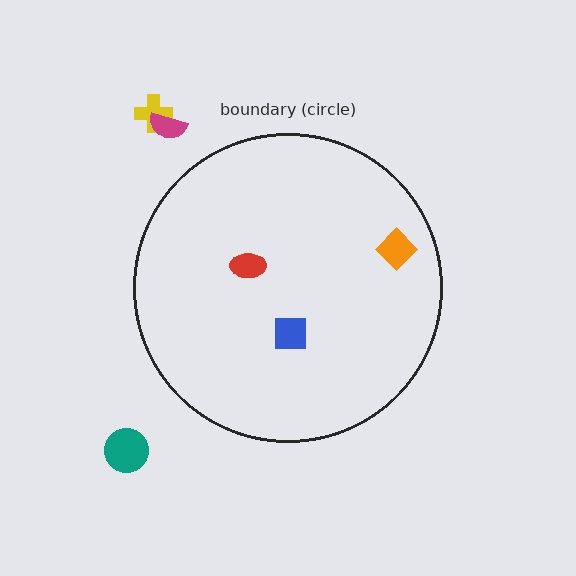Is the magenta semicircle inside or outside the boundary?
Outside.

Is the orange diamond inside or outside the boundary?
Inside.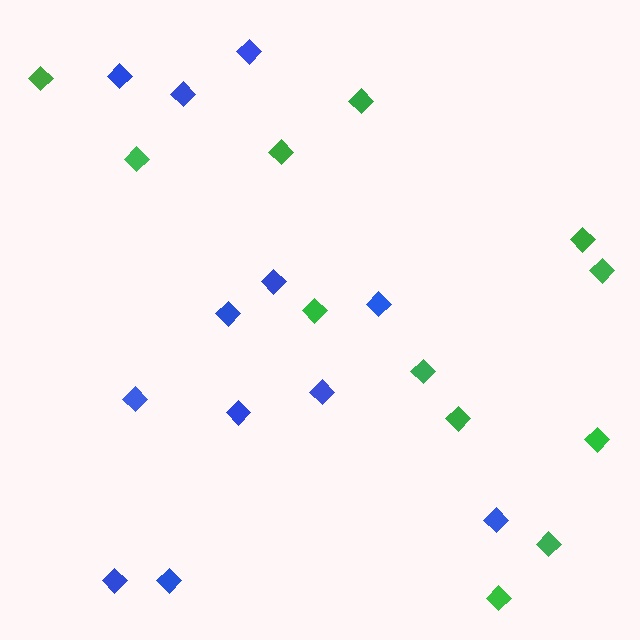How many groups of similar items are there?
There are 2 groups: one group of blue diamonds (12) and one group of green diamonds (12).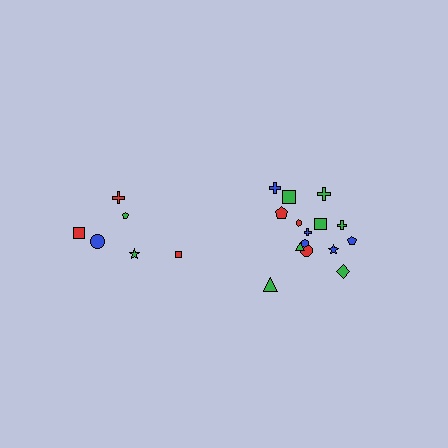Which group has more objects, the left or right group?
The right group.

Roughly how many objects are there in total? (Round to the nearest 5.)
Roughly 20 objects in total.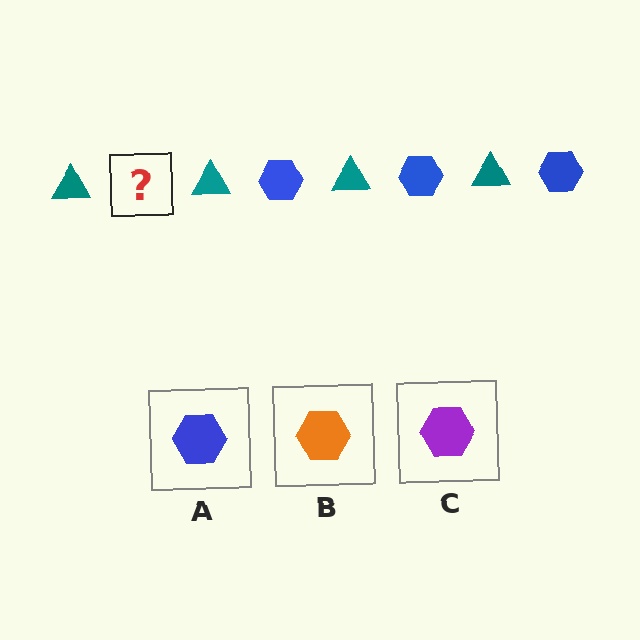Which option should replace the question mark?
Option A.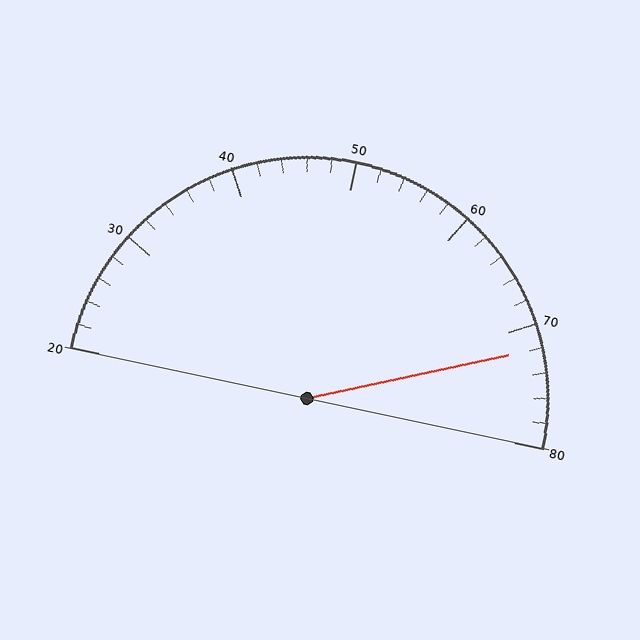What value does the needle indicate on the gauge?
The needle indicates approximately 72.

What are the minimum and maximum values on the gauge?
The gauge ranges from 20 to 80.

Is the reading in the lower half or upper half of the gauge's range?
The reading is in the upper half of the range (20 to 80).